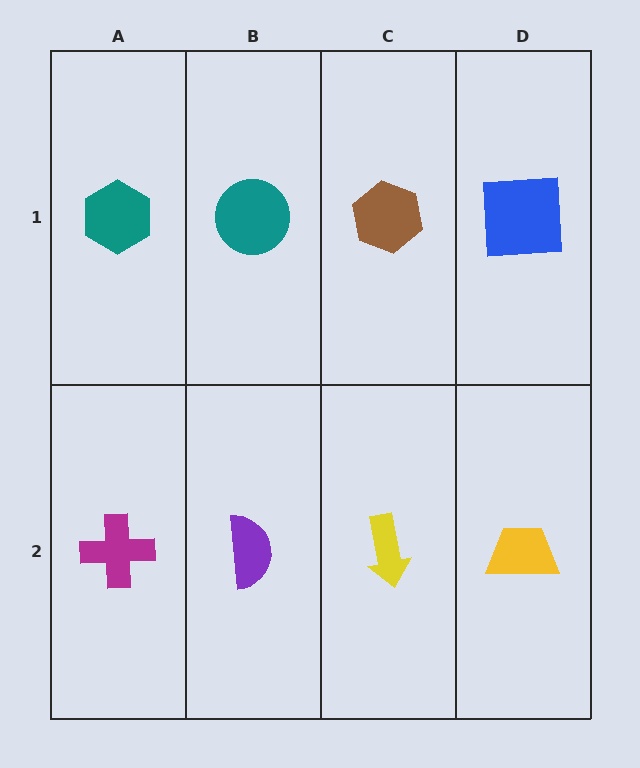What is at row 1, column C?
A brown hexagon.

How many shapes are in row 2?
4 shapes.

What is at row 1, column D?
A blue square.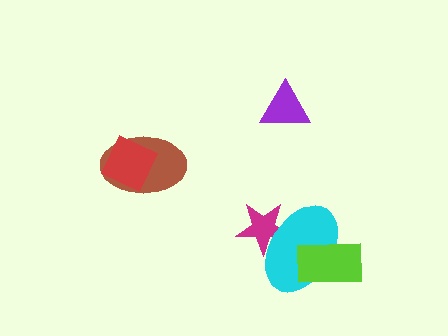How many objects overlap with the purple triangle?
0 objects overlap with the purple triangle.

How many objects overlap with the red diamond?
1 object overlaps with the red diamond.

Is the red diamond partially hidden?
No, no other shape covers it.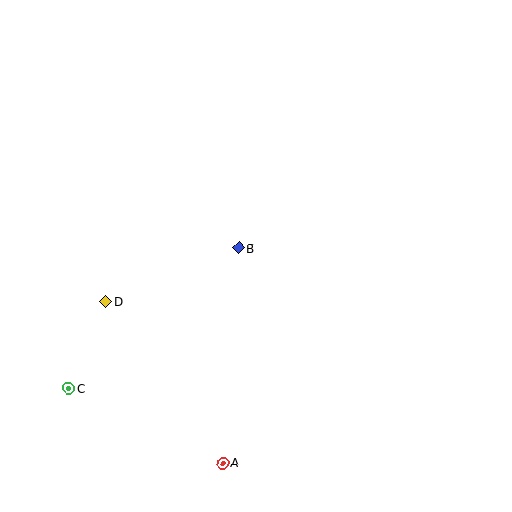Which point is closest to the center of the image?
Point B at (239, 248) is closest to the center.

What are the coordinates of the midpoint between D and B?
The midpoint between D and B is at (172, 275).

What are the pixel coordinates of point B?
Point B is at (239, 248).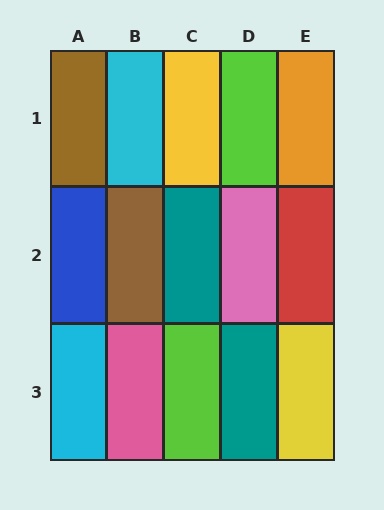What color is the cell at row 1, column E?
Orange.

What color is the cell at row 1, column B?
Cyan.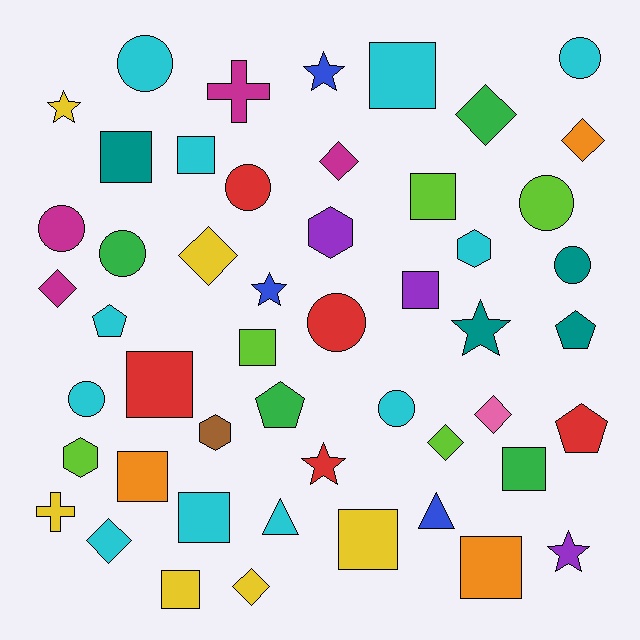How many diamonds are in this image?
There are 9 diamonds.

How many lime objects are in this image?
There are 5 lime objects.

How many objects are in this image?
There are 50 objects.